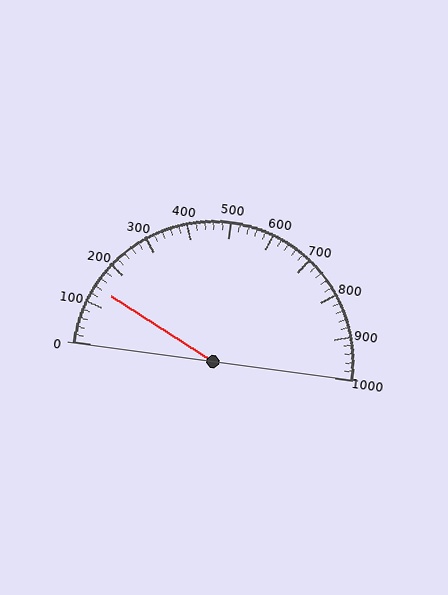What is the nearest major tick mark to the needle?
The nearest major tick mark is 100.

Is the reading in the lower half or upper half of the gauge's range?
The reading is in the lower half of the range (0 to 1000).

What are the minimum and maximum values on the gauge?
The gauge ranges from 0 to 1000.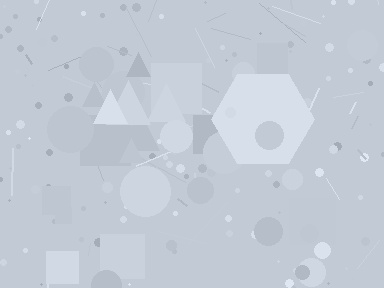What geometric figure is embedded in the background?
A hexagon is embedded in the background.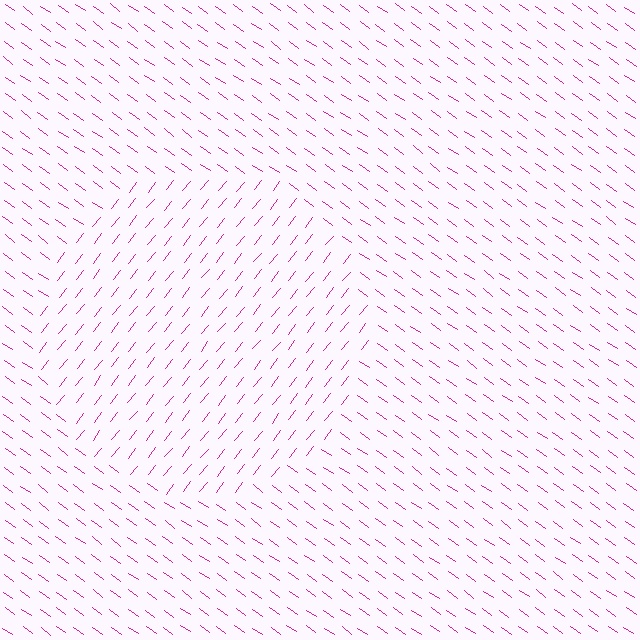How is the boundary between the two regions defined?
The boundary is defined purely by a change in line orientation (approximately 87 degrees difference). All lines are the same color and thickness.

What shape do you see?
I see a circle.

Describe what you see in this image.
The image is filled with small magenta line segments. A circle region in the image has lines oriented differently from the surrounding lines, creating a visible texture boundary.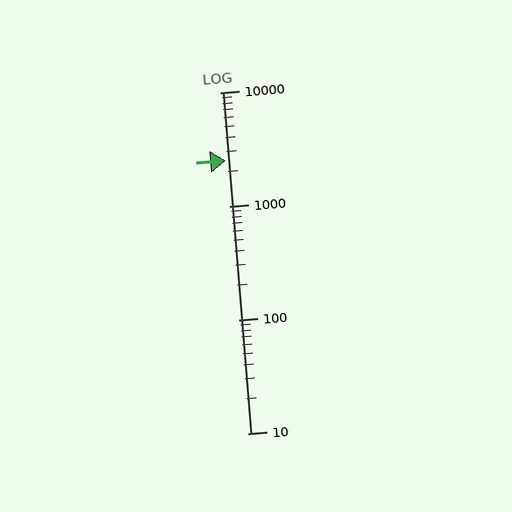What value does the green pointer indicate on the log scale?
The pointer indicates approximately 2500.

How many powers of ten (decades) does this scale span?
The scale spans 3 decades, from 10 to 10000.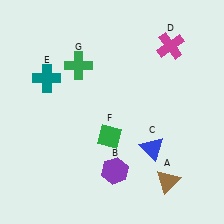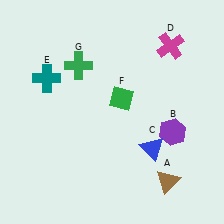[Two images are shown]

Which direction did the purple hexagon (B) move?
The purple hexagon (B) moved right.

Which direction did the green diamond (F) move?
The green diamond (F) moved up.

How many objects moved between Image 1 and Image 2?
2 objects moved between the two images.